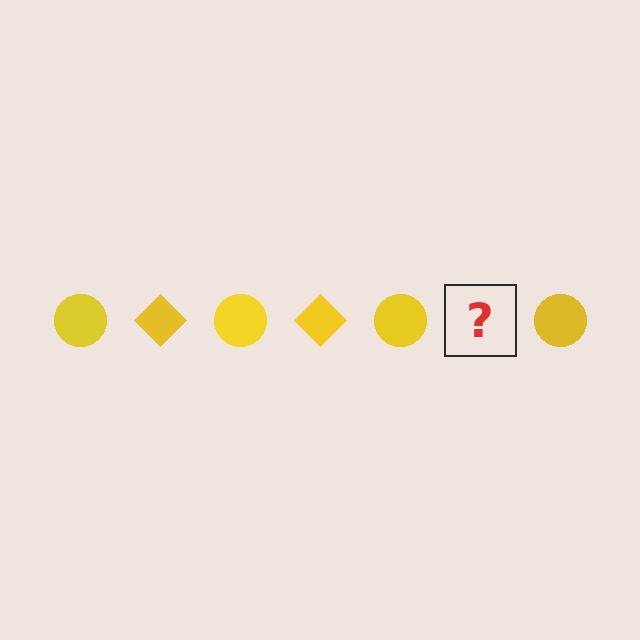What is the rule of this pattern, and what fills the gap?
The rule is that the pattern cycles through circle, diamond shapes in yellow. The gap should be filled with a yellow diamond.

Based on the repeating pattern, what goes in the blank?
The blank should be a yellow diamond.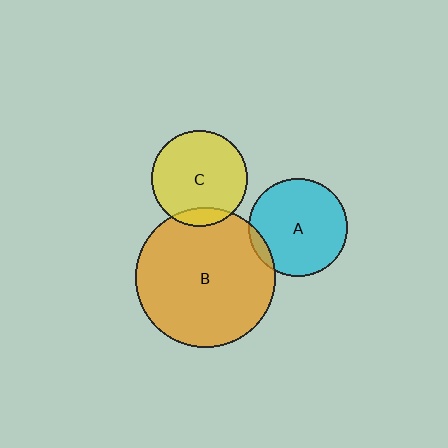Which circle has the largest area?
Circle B (orange).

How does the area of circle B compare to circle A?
Approximately 2.0 times.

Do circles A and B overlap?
Yes.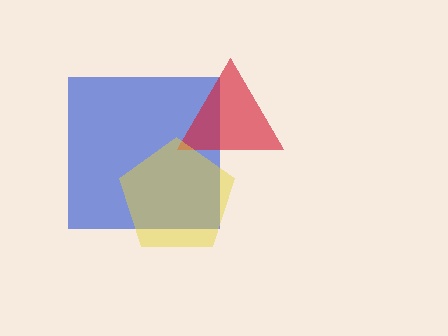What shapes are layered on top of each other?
The layered shapes are: a blue square, a red triangle, a yellow pentagon.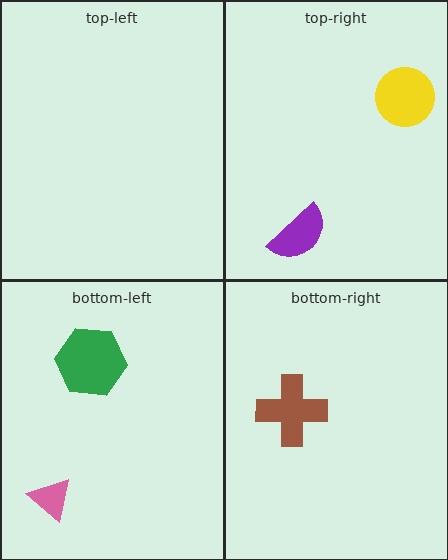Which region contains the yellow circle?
The top-right region.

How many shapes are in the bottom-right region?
1.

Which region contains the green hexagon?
The bottom-left region.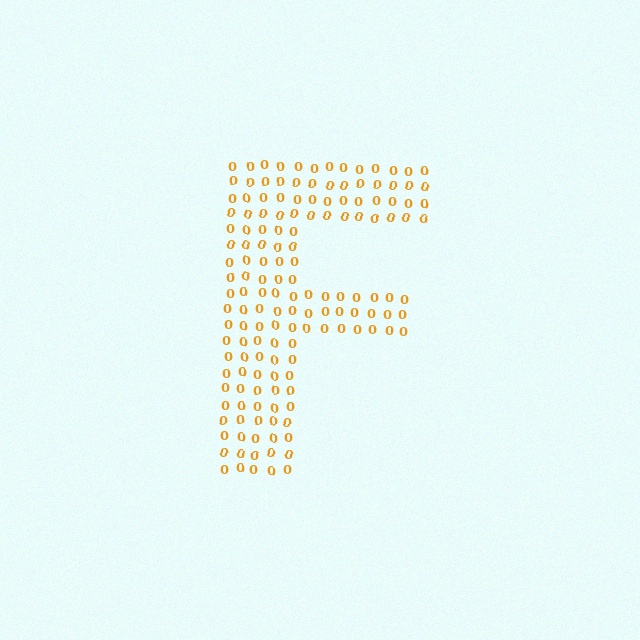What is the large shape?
The large shape is the letter F.